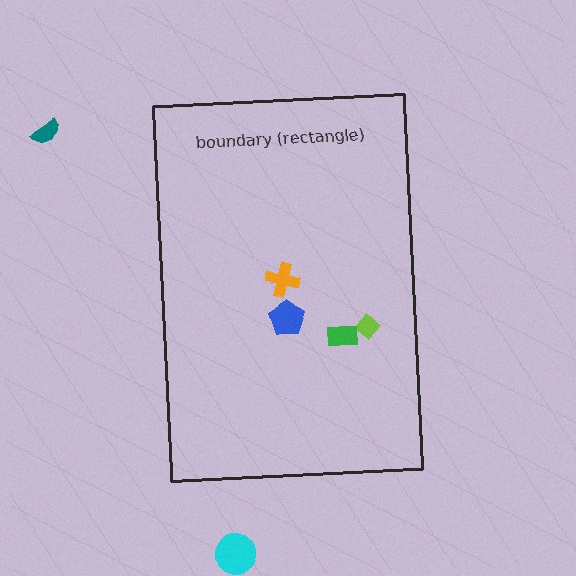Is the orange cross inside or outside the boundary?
Inside.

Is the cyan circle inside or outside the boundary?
Outside.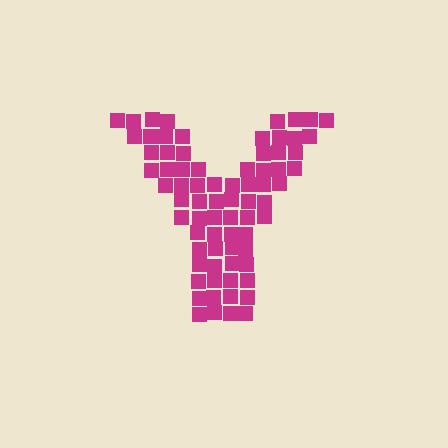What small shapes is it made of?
It is made of small squares.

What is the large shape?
The large shape is the letter Y.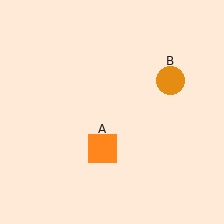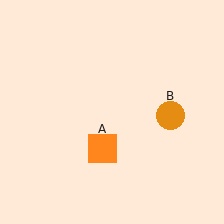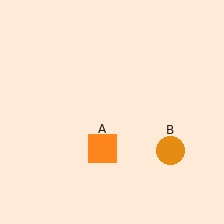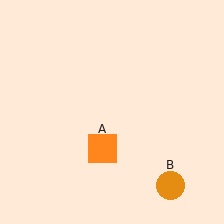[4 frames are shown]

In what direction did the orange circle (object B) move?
The orange circle (object B) moved down.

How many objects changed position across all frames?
1 object changed position: orange circle (object B).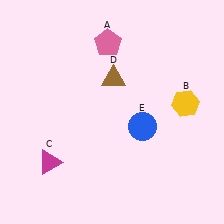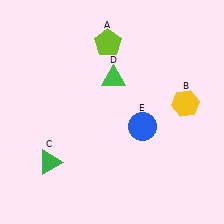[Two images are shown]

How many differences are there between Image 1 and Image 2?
There are 3 differences between the two images.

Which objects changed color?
A changed from pink to lime. C changed from magenta to green. D changed from brown to green.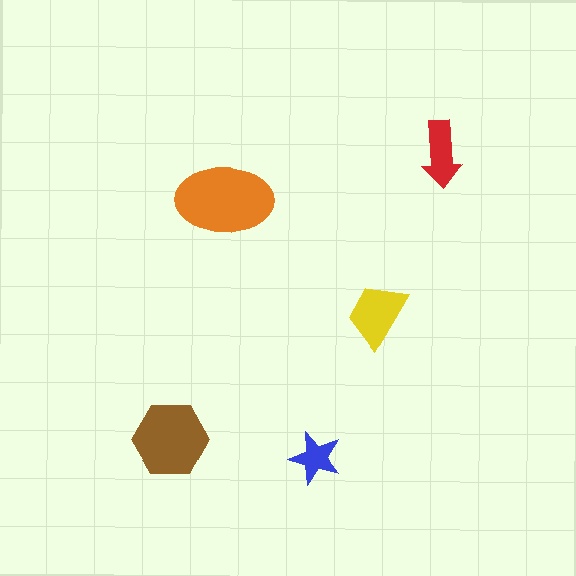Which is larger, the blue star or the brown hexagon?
The brown hexagon.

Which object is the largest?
The orange ellipse.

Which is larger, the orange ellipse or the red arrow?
The orange ellipse.